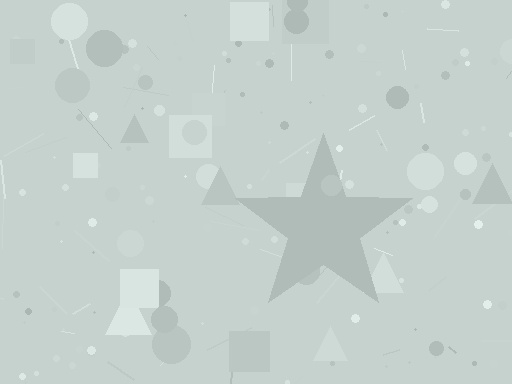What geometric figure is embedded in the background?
A star is embedded in the background.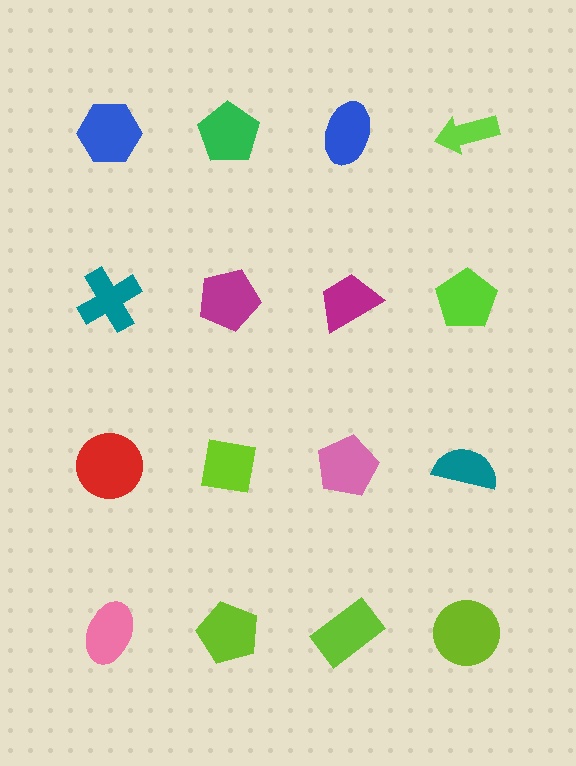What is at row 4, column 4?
A lime circle.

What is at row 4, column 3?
A lime rectangle.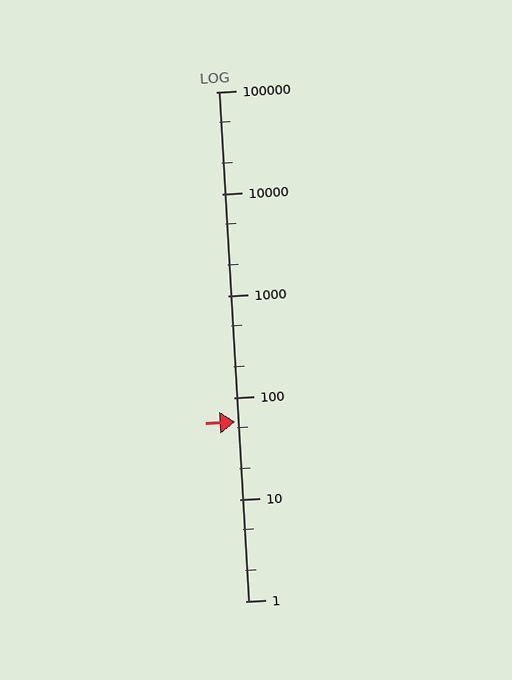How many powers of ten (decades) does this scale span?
The scale spans 5 decades, from 1 to 100000.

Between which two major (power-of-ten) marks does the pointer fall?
The pointer is between 10 and 100.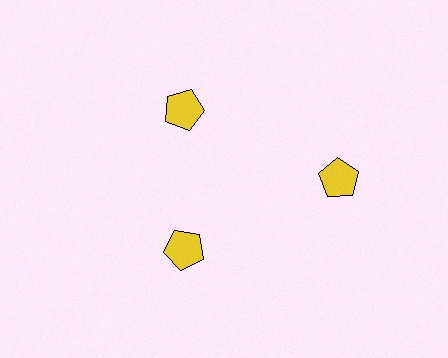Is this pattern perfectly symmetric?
No. The 3 yellow pentagons are arranged in a ring, but one element near the 3 o'clock position is pushed outward from the center, breaking the 3-fold rotational symmetry.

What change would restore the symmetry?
The symmetry would be restored by moving it inward, back onto the ring so that all 3 pentagons sit at equal angles and equal distance from the center.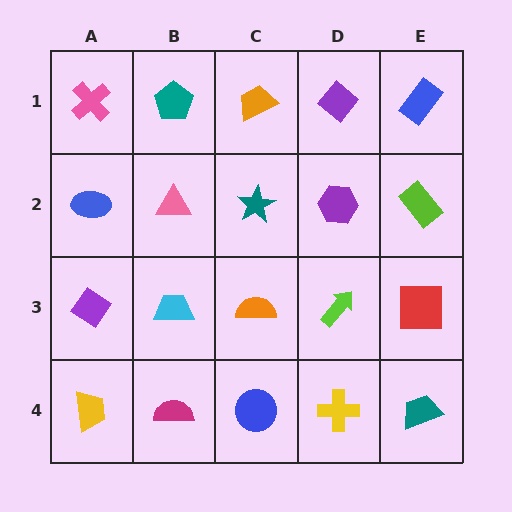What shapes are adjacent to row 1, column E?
A lime rectangle (row 2, column E), a purple diamond (row 1, column D).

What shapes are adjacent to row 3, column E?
A lime rectangle (row 2, column E), a teal trapezoid (row 4, column E), a lime arrow (row 3, column D).